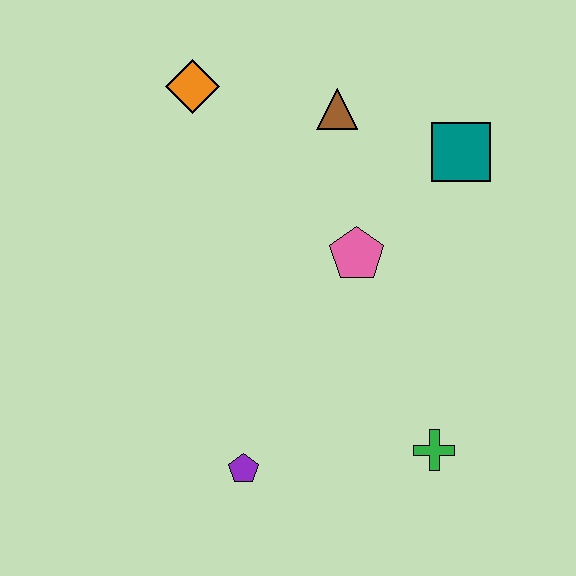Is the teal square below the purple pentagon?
No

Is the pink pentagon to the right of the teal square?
No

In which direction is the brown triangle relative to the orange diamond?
The brown triangle is to the right of the orange diamond.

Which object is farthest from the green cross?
The orange diamond is farthest from the green cross.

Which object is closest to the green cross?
The purple pentagon is closest to the green cross.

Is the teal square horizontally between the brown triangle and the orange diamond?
No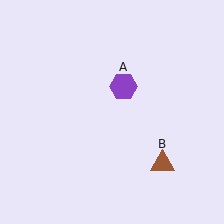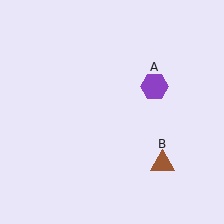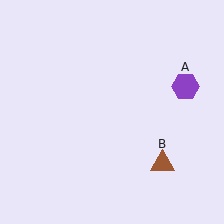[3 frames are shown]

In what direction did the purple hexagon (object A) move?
The purple hexagon (object A) moved right.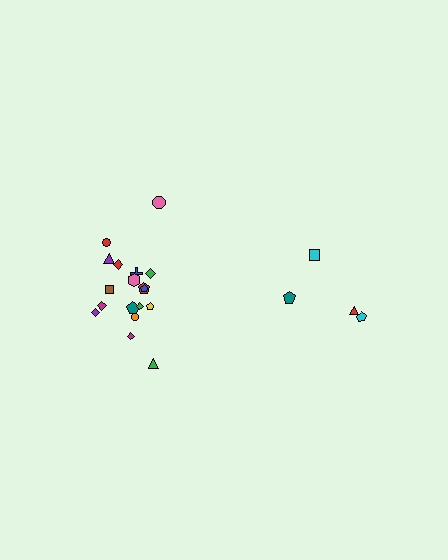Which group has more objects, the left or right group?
The left group.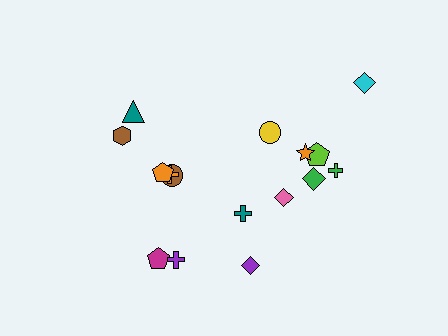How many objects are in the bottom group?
There are 5 objects.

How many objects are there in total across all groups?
There are 16 objects.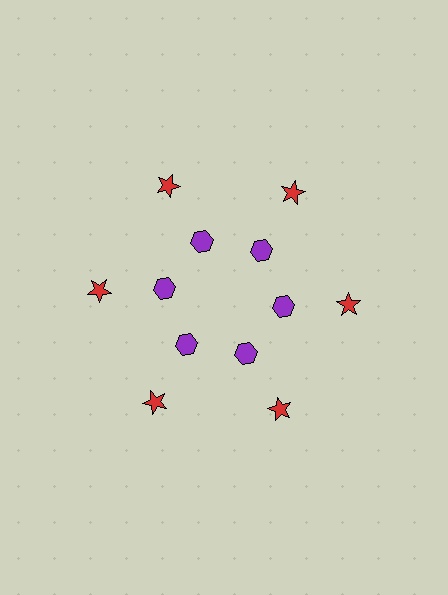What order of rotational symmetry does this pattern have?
This pattern has 6-fold rotational symmetry.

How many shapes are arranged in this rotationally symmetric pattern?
There are 12 shapes, arranged in 6 groups of 2.